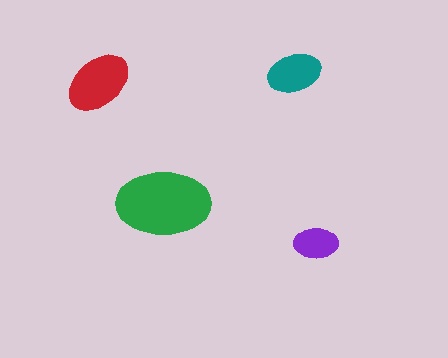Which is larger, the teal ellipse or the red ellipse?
The red one.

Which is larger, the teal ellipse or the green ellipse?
The green one.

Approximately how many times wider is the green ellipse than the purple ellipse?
About 2 times wider.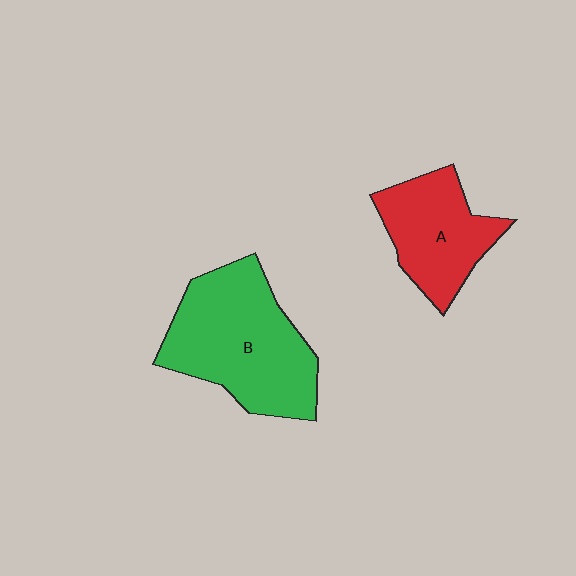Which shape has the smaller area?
Shape A (red).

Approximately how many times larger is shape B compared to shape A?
Approximately 1.6 times.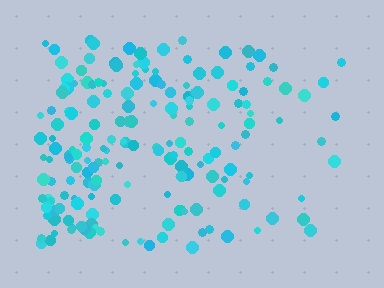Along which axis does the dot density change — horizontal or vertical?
Horizontal.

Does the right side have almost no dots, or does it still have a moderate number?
Still a moderate number, just noticeably fewer than the left.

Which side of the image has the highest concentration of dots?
The left.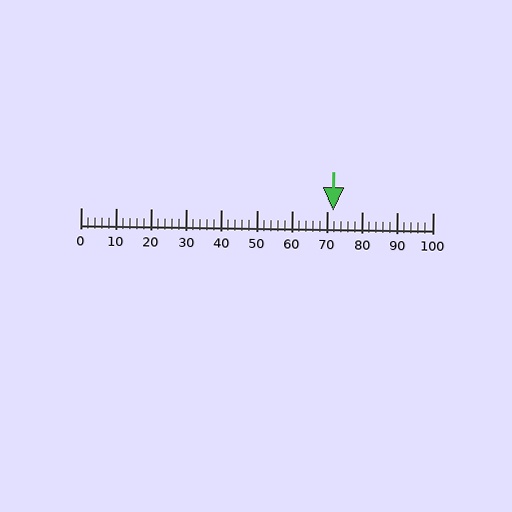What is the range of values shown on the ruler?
The ruler shows values from 0 to 100.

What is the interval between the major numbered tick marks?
The major tick marks are spaced 10 units apart.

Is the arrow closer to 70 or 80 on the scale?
The arrow is closer to 70.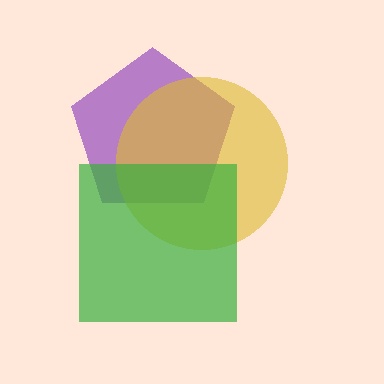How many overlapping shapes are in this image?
There are 3 overlapping shapes in the image.